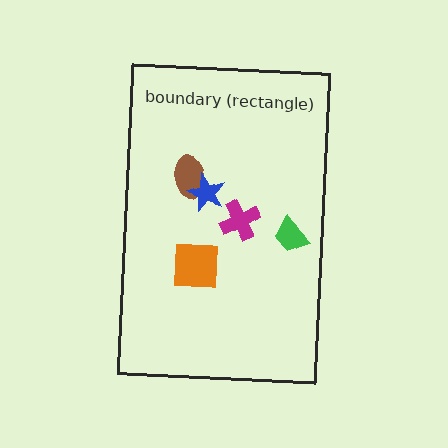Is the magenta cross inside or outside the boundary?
Inside.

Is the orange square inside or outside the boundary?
Inside.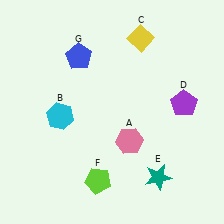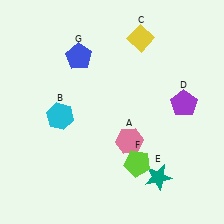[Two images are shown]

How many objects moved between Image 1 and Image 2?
1 object moved between the two images.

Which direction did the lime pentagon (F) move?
The lime pentagon (F) moved right.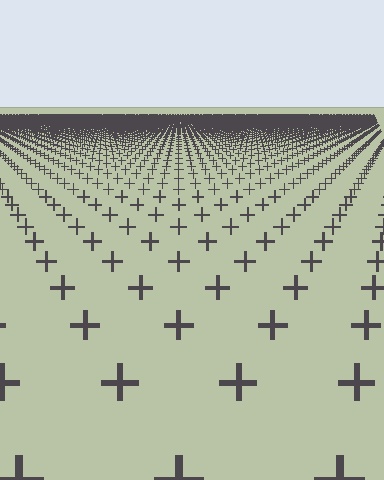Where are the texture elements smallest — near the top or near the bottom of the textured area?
Near the top.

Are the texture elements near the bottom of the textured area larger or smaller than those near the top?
Larger. Near the bottom, elements are closer to the viewer and appear at a bigger on-screen size.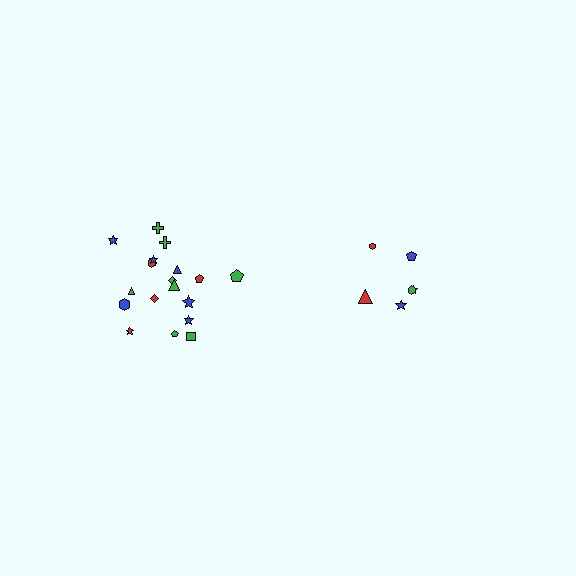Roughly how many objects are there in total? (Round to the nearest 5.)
Roughly 25 objects in total.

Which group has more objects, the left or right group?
The left group.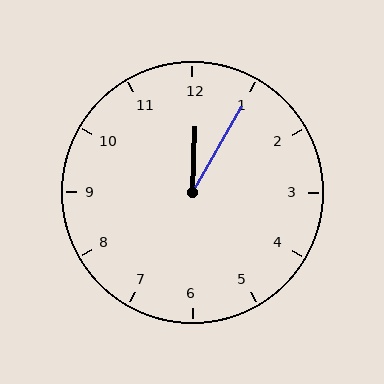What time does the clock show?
12:05.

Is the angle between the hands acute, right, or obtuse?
It is acute.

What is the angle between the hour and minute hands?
Approximately 28 degrees.